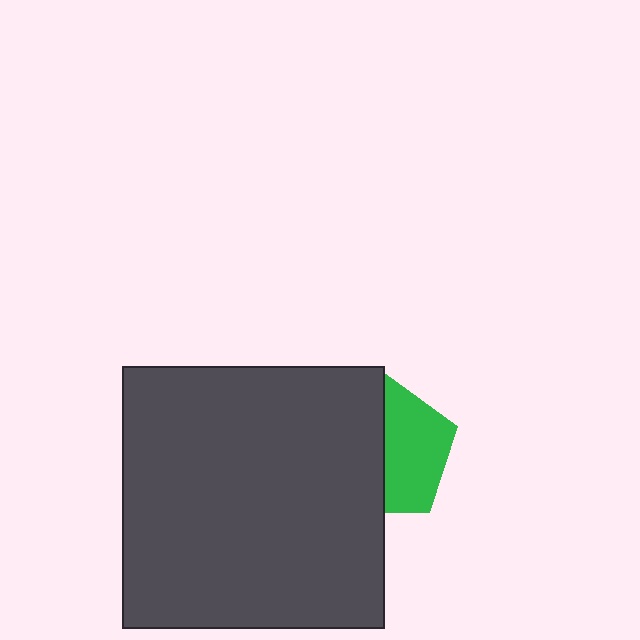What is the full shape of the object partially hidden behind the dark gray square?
The partially hidden object is a green pentagon.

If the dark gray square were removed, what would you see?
You would see the complete green pentagon.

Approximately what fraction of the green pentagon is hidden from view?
Roughly 52% of the green pentagon is hidden behind the dark gray square.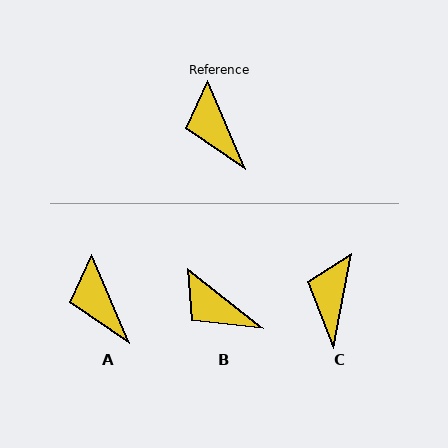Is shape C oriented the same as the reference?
No, it is off by about 33 degrees.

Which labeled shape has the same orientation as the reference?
A.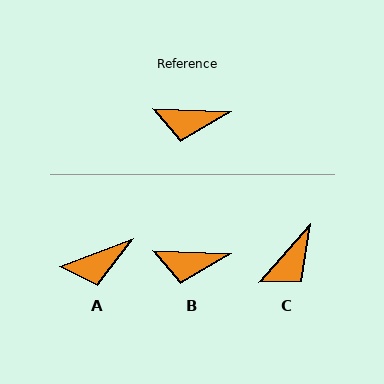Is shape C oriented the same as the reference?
No, it is off by about 50 degrees.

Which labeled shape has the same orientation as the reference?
B.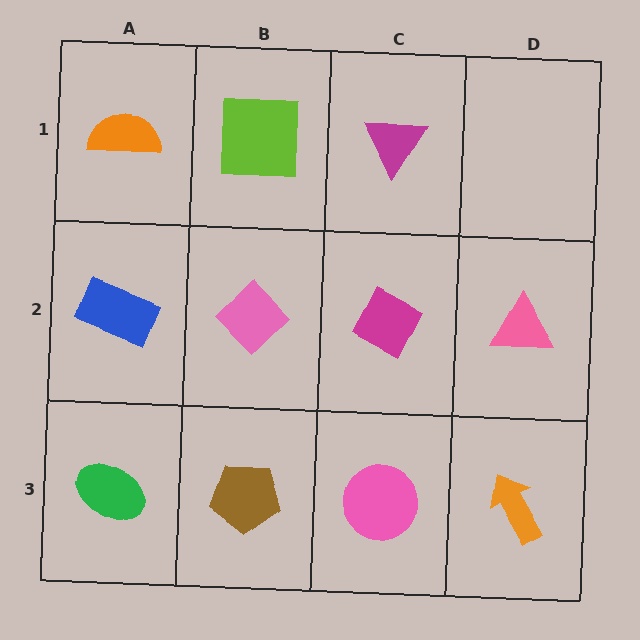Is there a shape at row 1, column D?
No, that cell is empty.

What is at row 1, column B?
A lime square.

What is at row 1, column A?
An orange semicircle.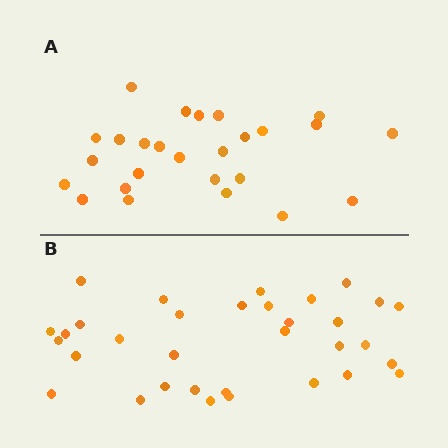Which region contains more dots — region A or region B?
Region B (the bottom region) has more dots.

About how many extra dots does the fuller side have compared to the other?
Region B has roughly 8 or so more dots than region A.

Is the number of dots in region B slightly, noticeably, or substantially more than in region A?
Region B has noticeably more, but not dramatically so. The ratio is roughly 1.3 to 1.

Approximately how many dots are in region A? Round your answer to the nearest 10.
About 30 dots. (The exact count is 26, which rounds to 30.)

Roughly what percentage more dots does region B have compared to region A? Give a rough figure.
About 25% more.